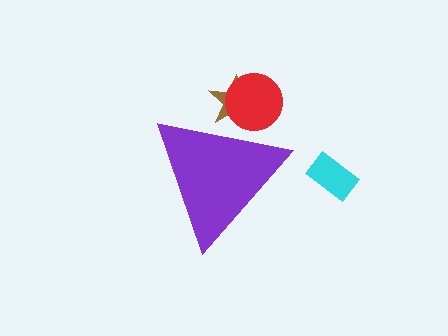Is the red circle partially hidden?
Yes, the red circle is partially hidden behind the purple triangle.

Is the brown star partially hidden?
Yes, the brown star is partially hidden behind the purple triangle.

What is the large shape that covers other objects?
A purple triangle.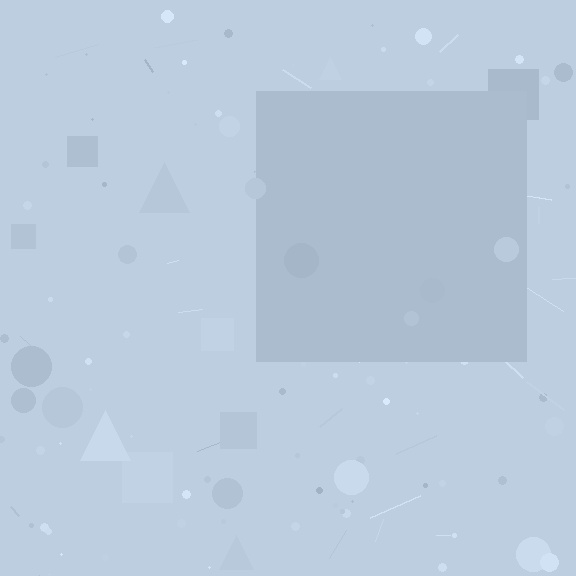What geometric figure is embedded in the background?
A square is embedded in the background.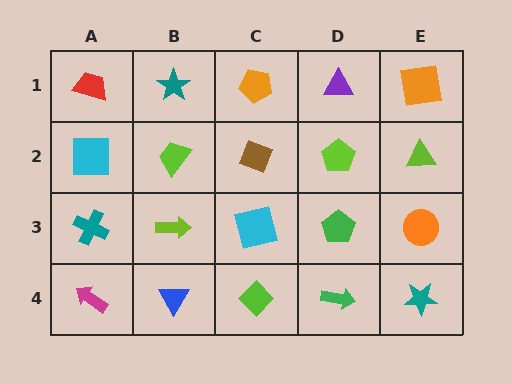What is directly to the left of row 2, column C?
A lime trapezoid.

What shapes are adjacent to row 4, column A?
A teal cross (row 3, column A), a blue triangle (row 4, column B).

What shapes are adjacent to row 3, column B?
A lime trapezoid (row 2, column B), a blue triangle (row 4, column B), a teal cross (row 3, column A), a cyan square (row 3, column C).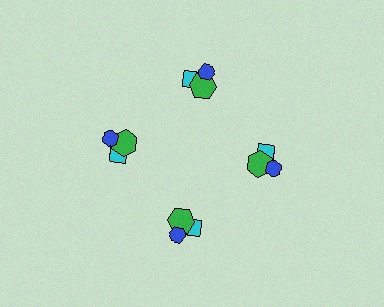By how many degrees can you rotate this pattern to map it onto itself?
The pattern maps onto itself every 90 degrees of rotation.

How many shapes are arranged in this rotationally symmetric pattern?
There are 12 shapes, arranged in 4 groups of 3.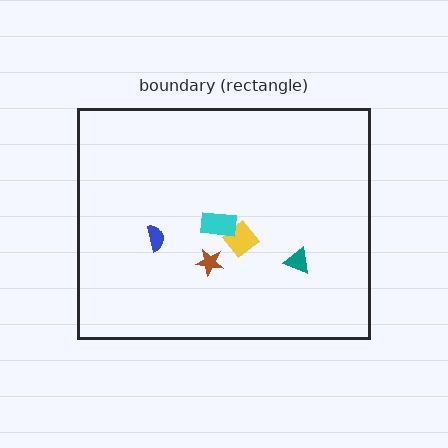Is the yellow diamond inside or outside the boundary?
Inside.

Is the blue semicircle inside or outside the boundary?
Inside.